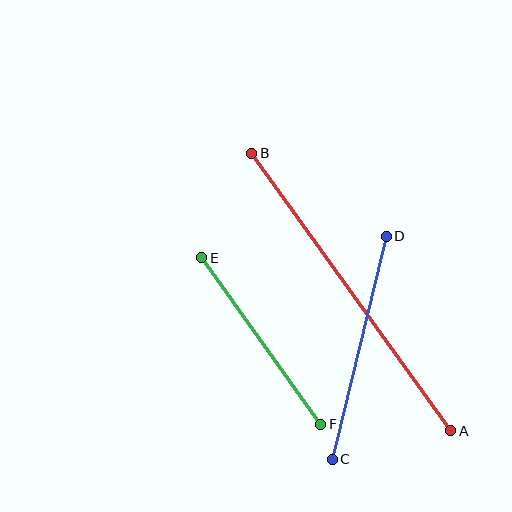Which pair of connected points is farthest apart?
Points A and B are farthest apart.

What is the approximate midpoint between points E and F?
The midpoint is at approximately (261, 341) pixels.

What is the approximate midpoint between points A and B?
The midpoint is at approximately (351, 292) pixels.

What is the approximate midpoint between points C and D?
The midpoint is at approximately (359, 348) pixels.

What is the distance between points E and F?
The distance is approximately 204 pixels.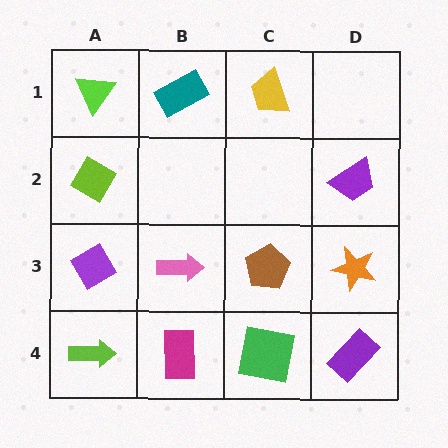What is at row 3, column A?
A purple diamond.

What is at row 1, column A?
A lime triangle.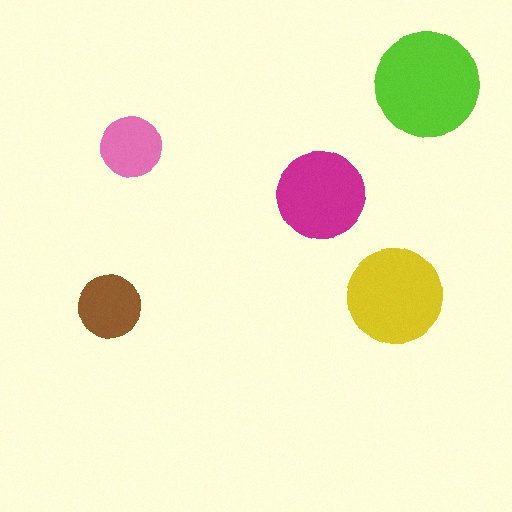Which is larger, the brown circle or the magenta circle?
The magenta one.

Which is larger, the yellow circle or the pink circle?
The yellow one.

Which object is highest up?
The lime circle is topmost.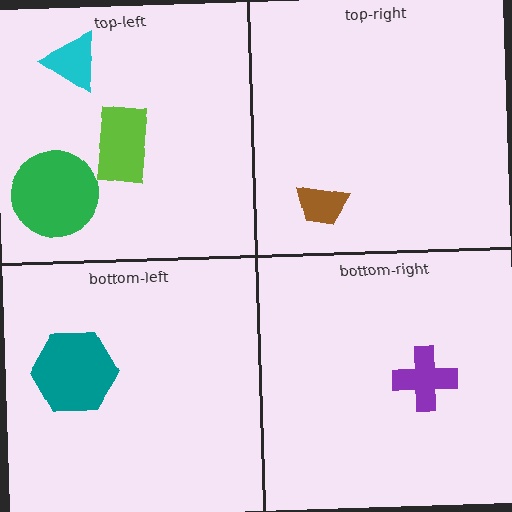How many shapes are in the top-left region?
3.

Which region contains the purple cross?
The bottom-right region.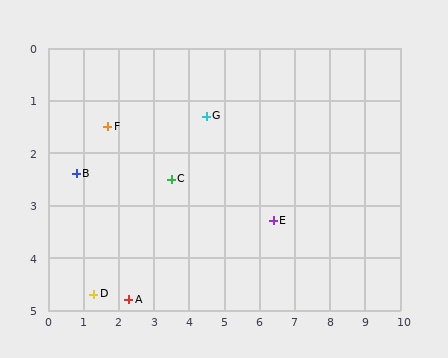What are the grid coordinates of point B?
Point B is at approximately (0.8, 2.4).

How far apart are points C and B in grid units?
Points C and B are about 2.7 grid units apart.